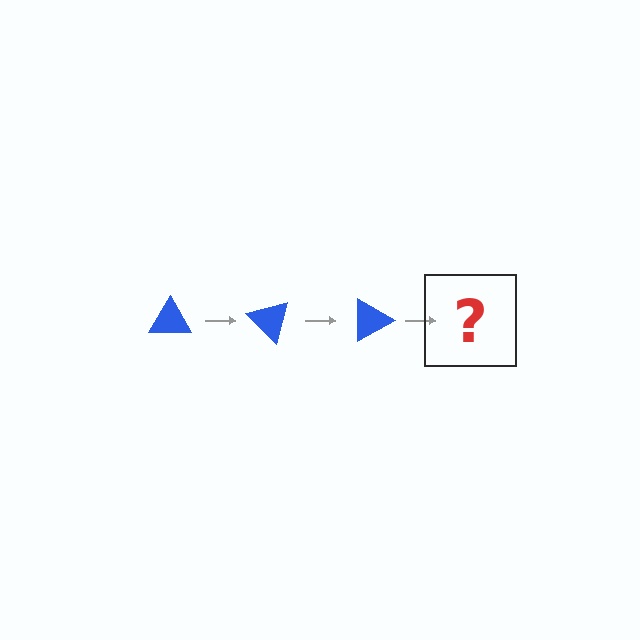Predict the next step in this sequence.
The next step is a blue triangle rotated 135 degrees.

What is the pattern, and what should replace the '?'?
The pattern is that the triangle rotates 45 degrees each step. The '?' should be a blue triangle rotated 135 degrees.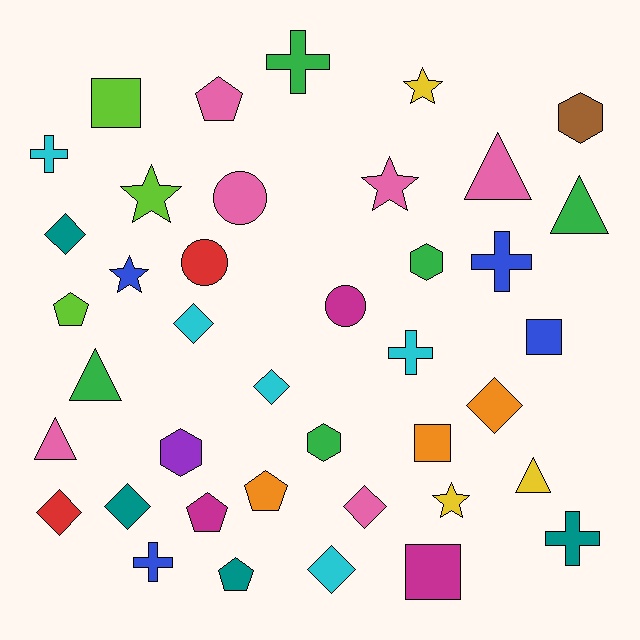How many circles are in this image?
There are 3 circles.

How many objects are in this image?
There are 40 objects.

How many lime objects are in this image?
There are 3 lime objects.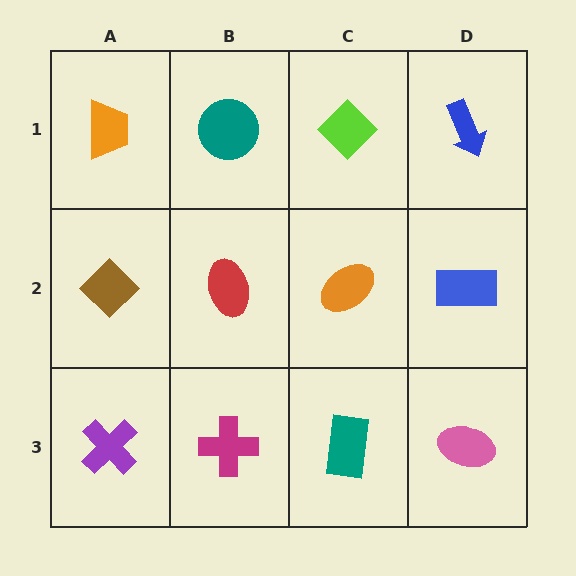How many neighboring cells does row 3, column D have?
2.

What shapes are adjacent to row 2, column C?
A lime diamond (row 1, column C), a teal rectangle (row 3, column C), a red ellipse (row 2, column B), a blue rectangle (row 2, column D).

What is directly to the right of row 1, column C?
A blue arrow.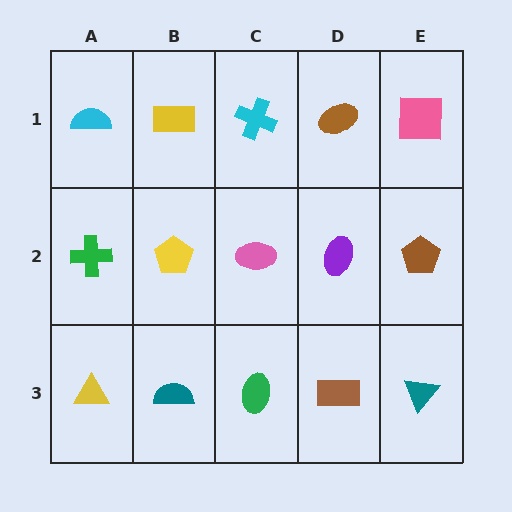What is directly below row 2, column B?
A teal semicircle.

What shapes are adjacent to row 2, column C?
A cyan cross (row 1, column C), a green ellipse (row 3, column C), a yellow pentagon (row 2, column B), a purple ellipse (row 2, column D).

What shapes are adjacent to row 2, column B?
A yellow rectangle (row 1, column B), a teal semicircle (row 3, column B), a green cross (row 2, column A), a pink ellipse (row 2, column C).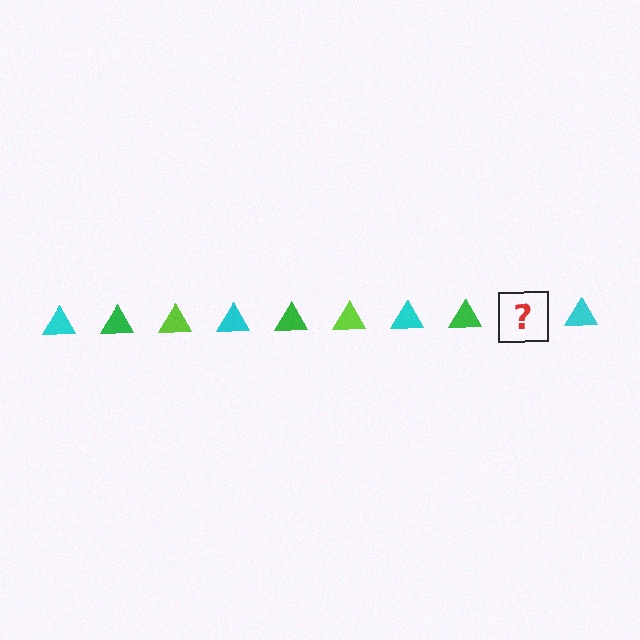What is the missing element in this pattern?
The missing element is a lime triangle.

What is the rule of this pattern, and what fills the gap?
The rule is that the pattern cycles through cyan, green, lime triangles. The gap should be filled with a lime triangle.